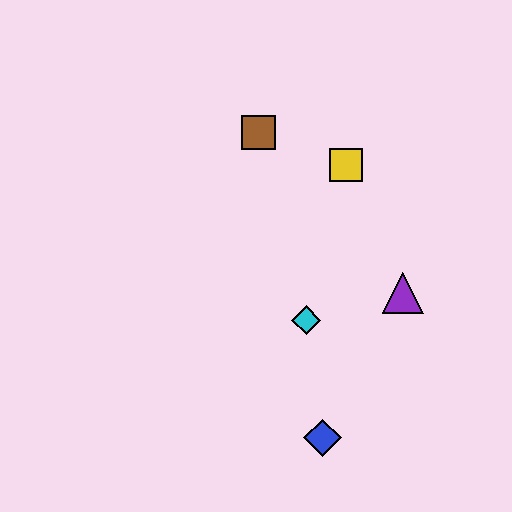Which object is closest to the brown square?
The yellow square is closest to the brown square.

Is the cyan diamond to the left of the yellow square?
Yes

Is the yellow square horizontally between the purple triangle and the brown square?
Yes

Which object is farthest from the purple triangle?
The brown square is farthest from the purple triangle.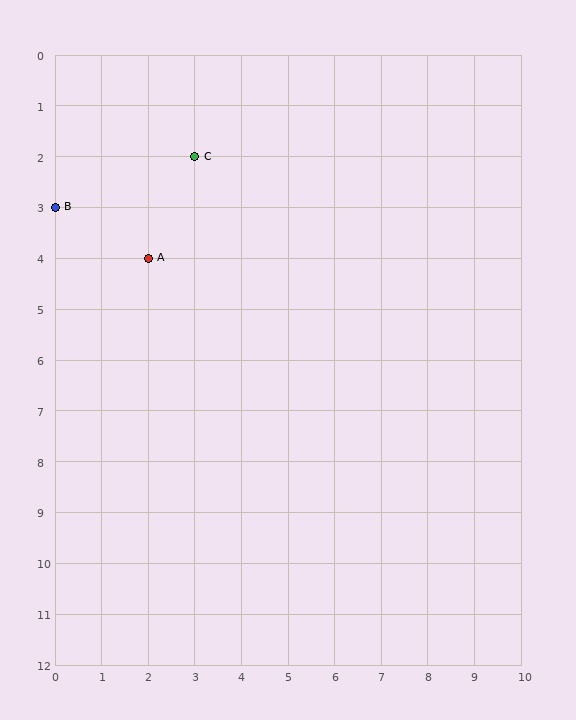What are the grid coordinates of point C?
Point C is at grid coordinates (3, 2).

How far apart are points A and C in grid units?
Points A and C are 1 column and 2 rows apart (about 2.2 grid units diagonally).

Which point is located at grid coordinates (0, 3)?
Point B is at (0, 3).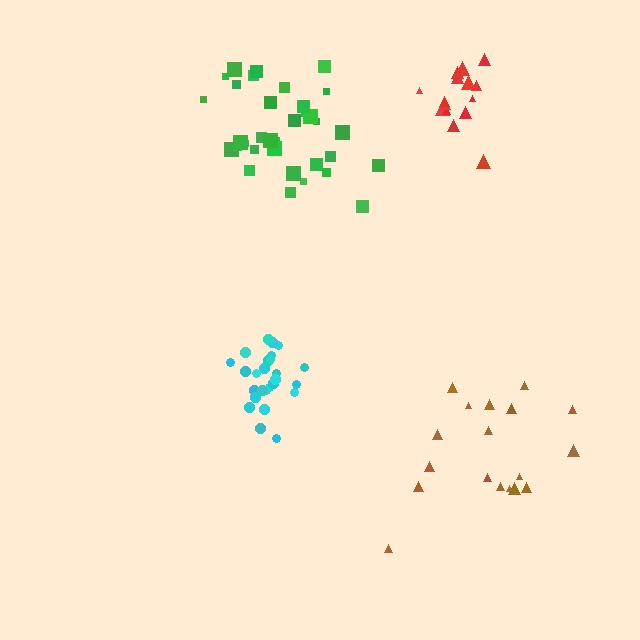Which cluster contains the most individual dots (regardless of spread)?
Green (34).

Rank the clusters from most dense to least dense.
cyan, green, red, brown.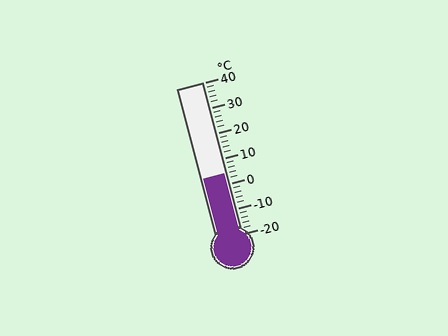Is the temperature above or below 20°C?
The temperature is below 20°C.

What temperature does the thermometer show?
The thermometer shows approximately 4°C.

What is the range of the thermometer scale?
The thermometer scale ranges from -20°C to 40°C.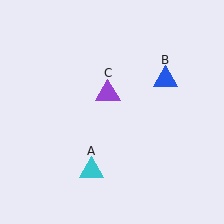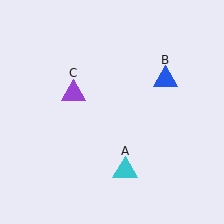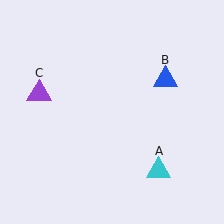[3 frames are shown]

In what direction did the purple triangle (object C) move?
The purple triangle (object C) moved left.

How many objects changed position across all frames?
2 objects changed position: cyan triangle (object A), purple triangle (object C).